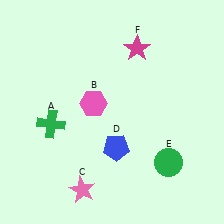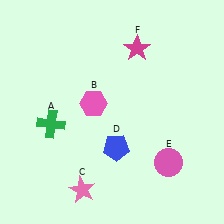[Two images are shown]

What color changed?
The circle (E) changed from green in Image 1 to pink in Image 2.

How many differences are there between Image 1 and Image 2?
There is 1 difference between the two images.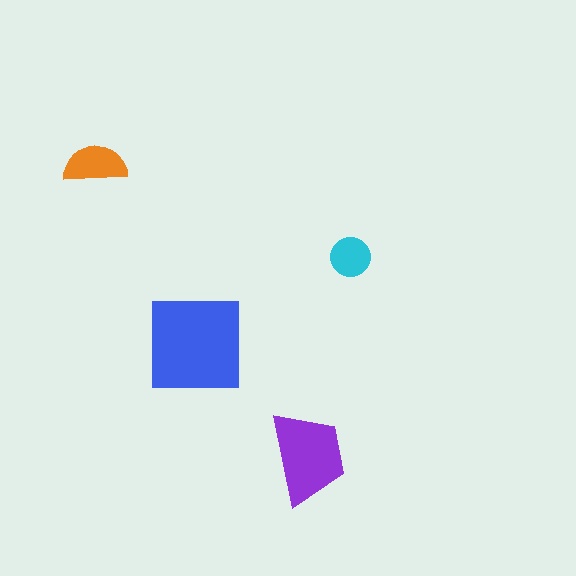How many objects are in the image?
There are 4 objects in the image.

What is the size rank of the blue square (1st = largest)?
1st.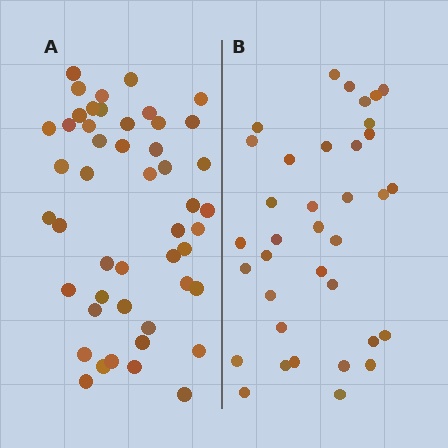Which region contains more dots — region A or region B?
Region A (the left region) has more dots.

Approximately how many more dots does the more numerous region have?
Region A has roughly 12 or so more dots than region B.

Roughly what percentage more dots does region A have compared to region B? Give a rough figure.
About 35% more.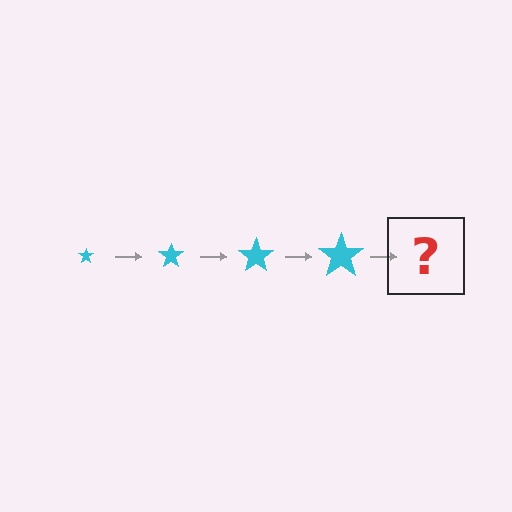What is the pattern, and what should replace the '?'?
The pattern is that the star gets progressively larger each step. The '?' should be a cyan star, larger than the previous one.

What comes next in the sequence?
The next element should be a cyan star, larger than the previous one.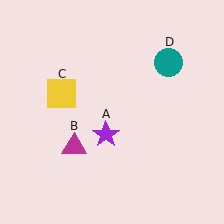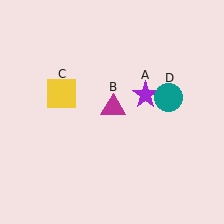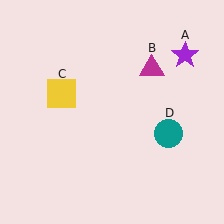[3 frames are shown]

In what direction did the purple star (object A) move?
The purple star (object A) moved up and to the right.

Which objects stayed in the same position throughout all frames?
Yellow square (object C) remained stationary.